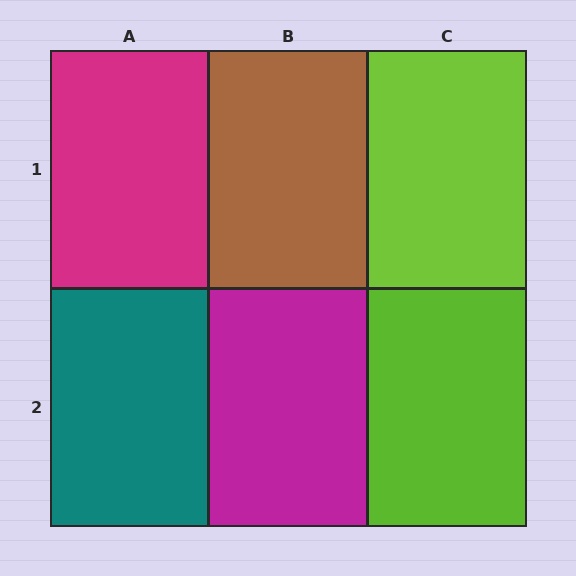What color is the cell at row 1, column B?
Brown.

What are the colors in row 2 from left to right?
Teal, magenta, lime.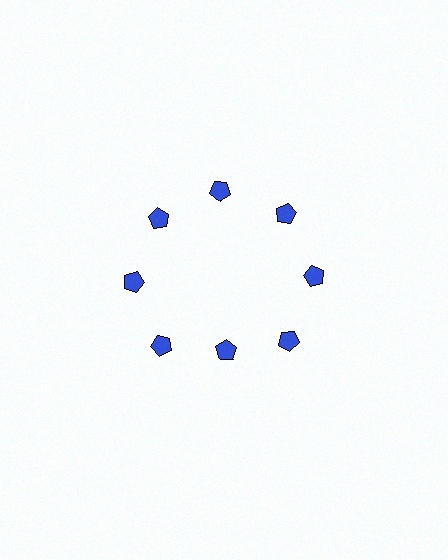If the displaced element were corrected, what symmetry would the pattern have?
It would have 8-fold rotational symmetry — the pattern would map onto itself every 45 degrees.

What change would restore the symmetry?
The symmetry would be restored by moving it outward, back onto the ring so that all 8 pentagons sit at equal angles and equal distance from the center.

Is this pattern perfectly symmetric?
No. The 8 blue pentagons are arranged in a ring, but one element near the 6 o'clock position is pulled inward toward the center, breaking the 8-fold rotational symmetry.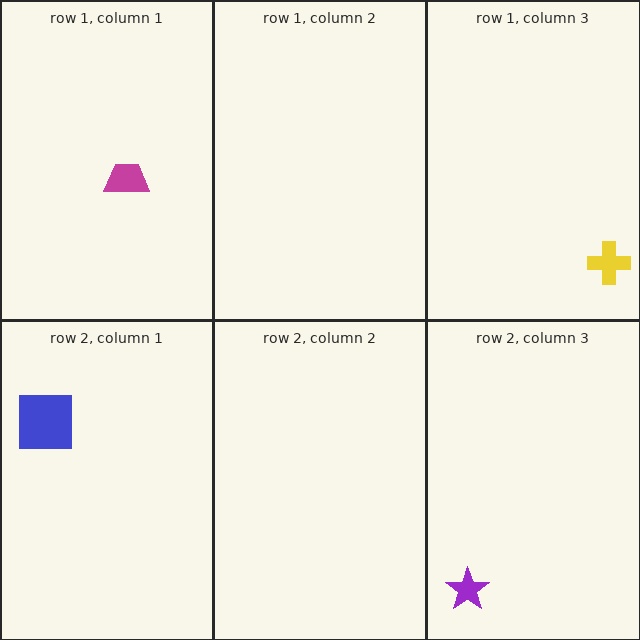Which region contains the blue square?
The row 2, column 1 region.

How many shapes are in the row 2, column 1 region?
1.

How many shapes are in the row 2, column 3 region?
1.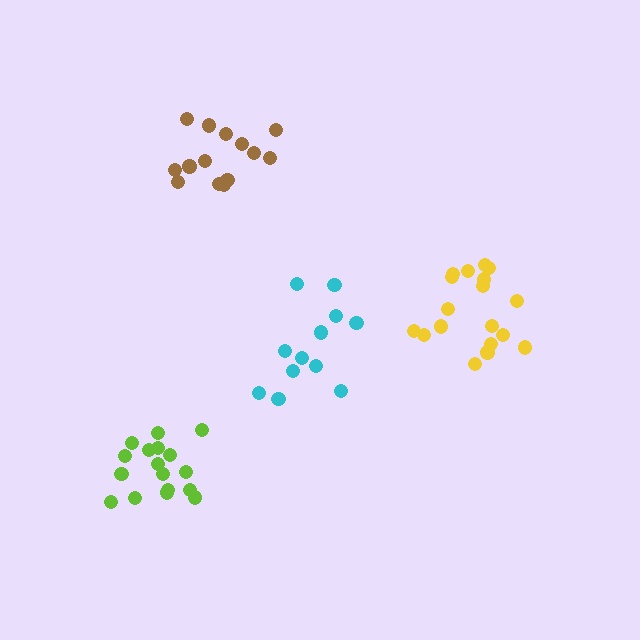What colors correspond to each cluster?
The clusters are colored: cyan, lime, brown, yellow.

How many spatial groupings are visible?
There are 4 spatial groupings.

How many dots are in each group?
Group 1: 12 dots, Group 2: 17 dots, Group 3: 14 dots, Group 4: 18 dots (61 total).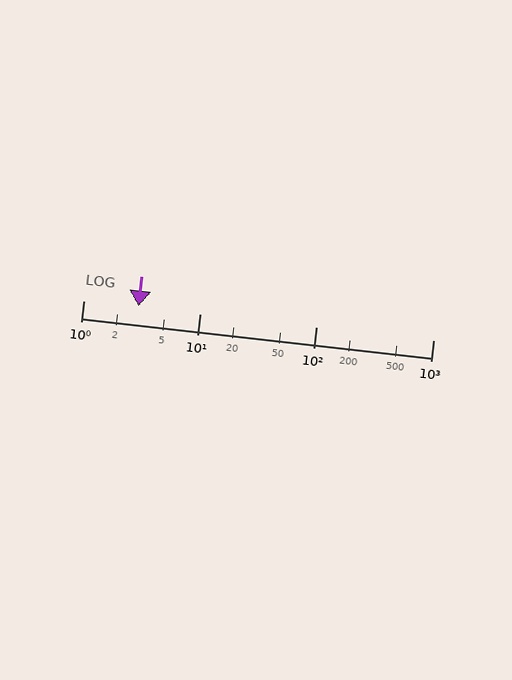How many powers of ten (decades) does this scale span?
The scale spans 3 decades, from 1 to 1000.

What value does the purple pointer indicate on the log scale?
The pointer indicates approximately 3.